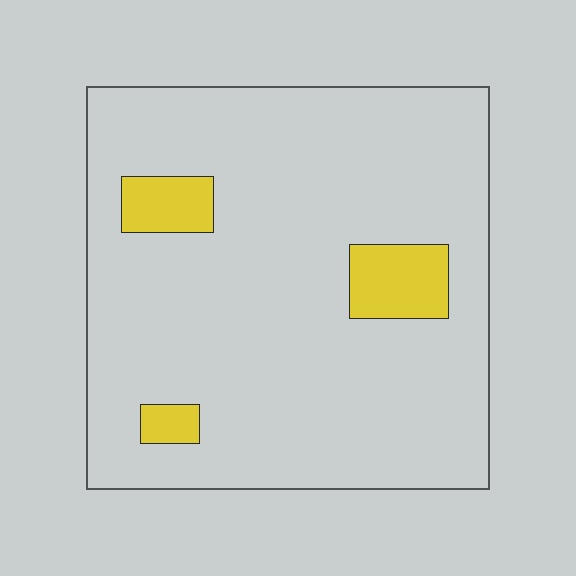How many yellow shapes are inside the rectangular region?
3.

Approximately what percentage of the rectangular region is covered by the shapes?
Approximately 10%.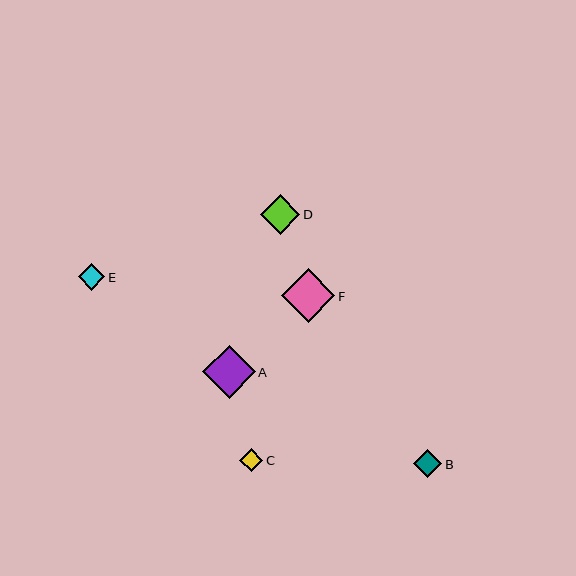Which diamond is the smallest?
Diamond C is the smallest with a size of approximately 23 pixels.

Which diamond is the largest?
Diamond F is the largest with a size of approximately 54 pixels.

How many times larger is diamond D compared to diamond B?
Diamond D is approximately 1.4 times the size of diamond B.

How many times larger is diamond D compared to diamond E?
Diamond D is approximately 1.5 times the size of diamond E.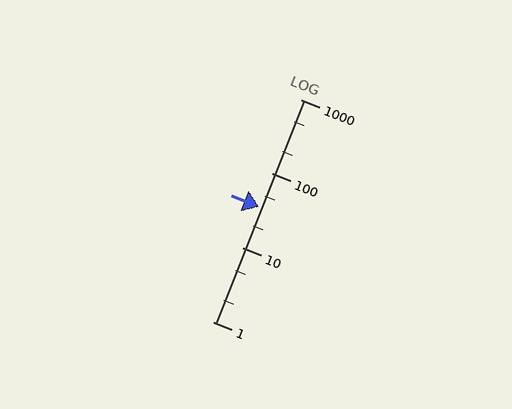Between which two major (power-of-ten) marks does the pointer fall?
The pointer is between 10 and 100.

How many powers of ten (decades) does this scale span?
The scale spans 3 decades, from 1 to 1000.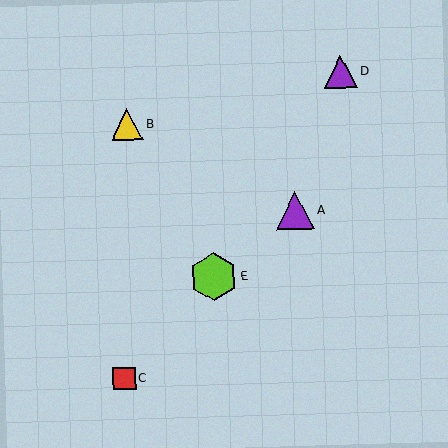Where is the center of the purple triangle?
The center of the purple triangle is at (341, 71).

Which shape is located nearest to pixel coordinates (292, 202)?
The purple triangle (labeled A) at (295, 211) is nearest to that location.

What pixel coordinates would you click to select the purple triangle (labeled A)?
Click at (295, 211) to select the purple triangle A.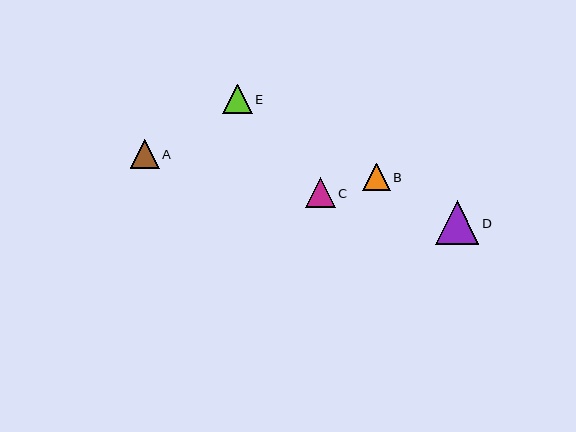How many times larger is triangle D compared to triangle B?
Triangle D is approximately 1.6 times the size of triangle B.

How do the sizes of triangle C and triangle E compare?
Triangle C and triangle E are approximately the same size.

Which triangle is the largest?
Triangle D is the largest with a size of approximately 44 pixels.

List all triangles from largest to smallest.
From largest to smallest: D, C, E, A, B.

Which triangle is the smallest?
Triangle B is the smallest with a size of approximately 28 pixels.